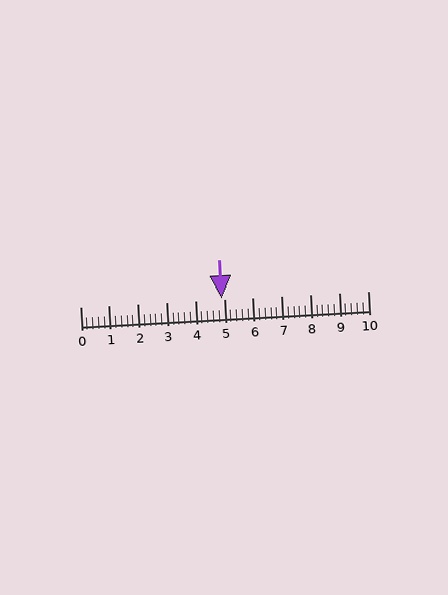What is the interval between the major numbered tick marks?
The major tick marks are spaced 1 units apart.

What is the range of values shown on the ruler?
The ruler shows values from 0 to 10.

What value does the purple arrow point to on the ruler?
The purple arrow points to approximately 4.9.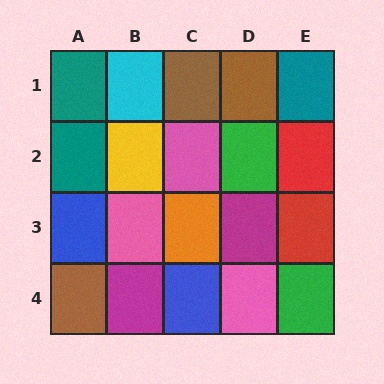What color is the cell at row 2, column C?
Pink.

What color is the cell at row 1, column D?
Brown.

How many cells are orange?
1 cell is orange.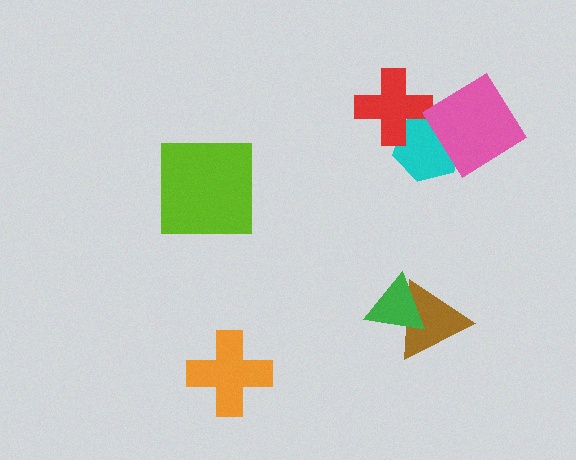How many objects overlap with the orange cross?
0 objects overlap with the orange cross.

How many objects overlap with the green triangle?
1 object overlaps with the green triangle.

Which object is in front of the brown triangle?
The green triangle is in front of the brown triangle.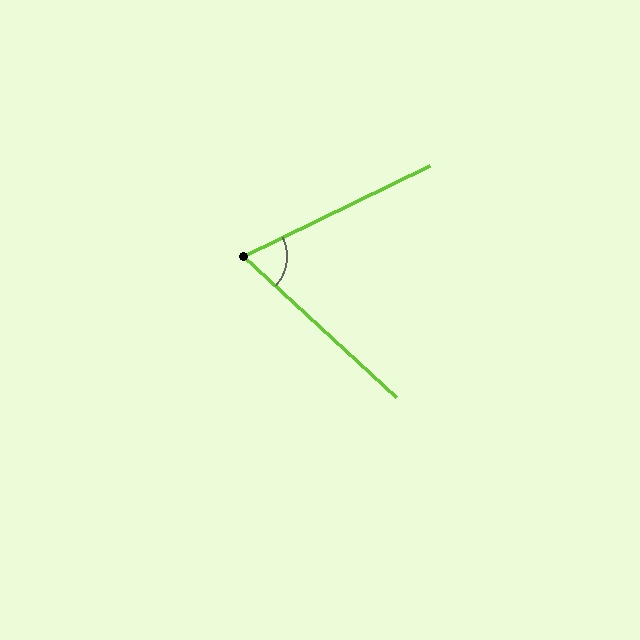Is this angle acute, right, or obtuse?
It is acute.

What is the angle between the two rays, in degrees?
Approximately 68 degrees.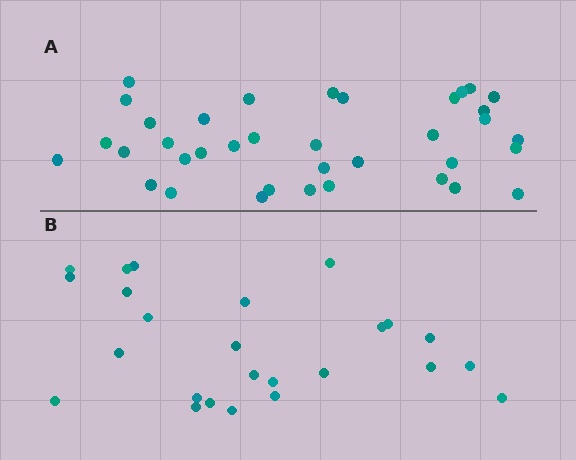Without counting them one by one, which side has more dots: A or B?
Region A (the top region) has more dots.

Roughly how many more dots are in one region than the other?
Region A has roughly 12 or so more dots than region B.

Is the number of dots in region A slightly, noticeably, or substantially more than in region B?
Region A has substantially more. The ratio is roughly 1.5 to 1.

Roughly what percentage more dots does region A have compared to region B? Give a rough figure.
About 50% more.